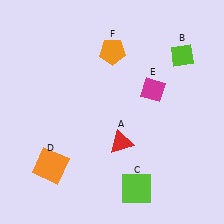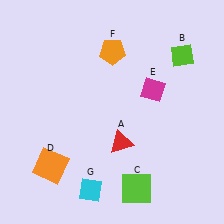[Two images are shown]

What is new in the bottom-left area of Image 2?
A cyan diamond (G) was added in the bottom-left area of Image 2.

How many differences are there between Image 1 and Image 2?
There is 1 difference between the two images.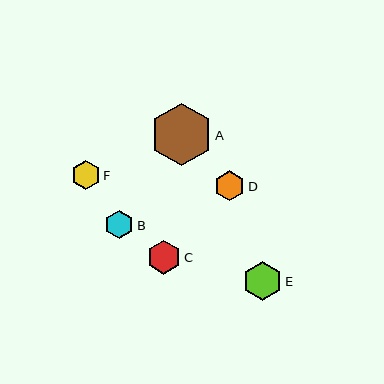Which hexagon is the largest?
Hexagon A is the largest with a size of approximately 62 pixels.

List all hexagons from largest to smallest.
From largest to smallest: A, E, C, D, F, B.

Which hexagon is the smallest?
Hexagon B is the smallest with a size of approximately 28 pixels.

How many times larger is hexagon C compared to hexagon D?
Hexagon C is approximately 1.1 times the size of hexagon D.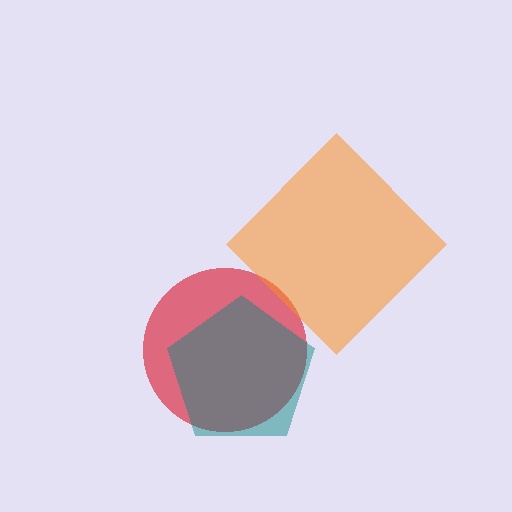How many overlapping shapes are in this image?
There are 3 overlapping shapes in the image.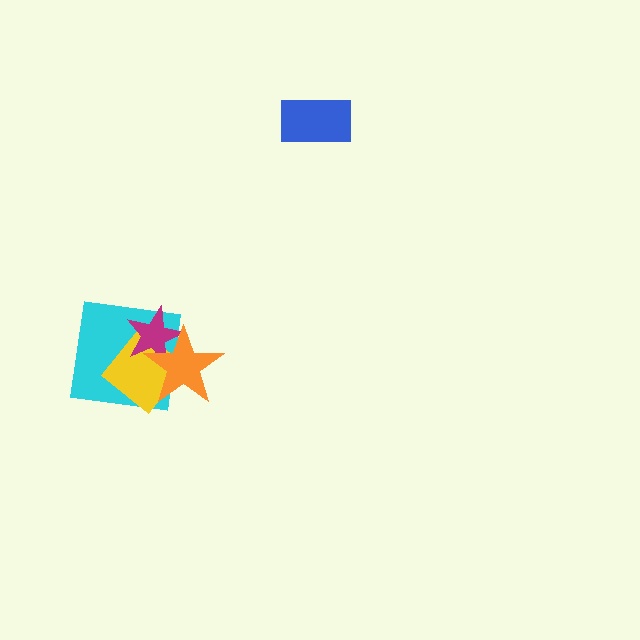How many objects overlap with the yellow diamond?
3 objects overlap with the yellow diamond.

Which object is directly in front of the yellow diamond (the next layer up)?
The magenta star is directly in front of the yellow diamond.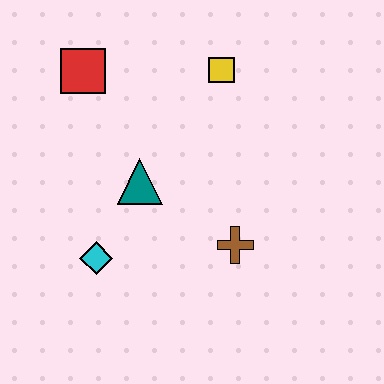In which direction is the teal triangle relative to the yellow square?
The teal triangle is below the yellow square.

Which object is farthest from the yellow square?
The cyan diamond is farthest from the yellow square.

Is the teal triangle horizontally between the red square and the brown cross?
Yes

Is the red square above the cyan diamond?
Yes